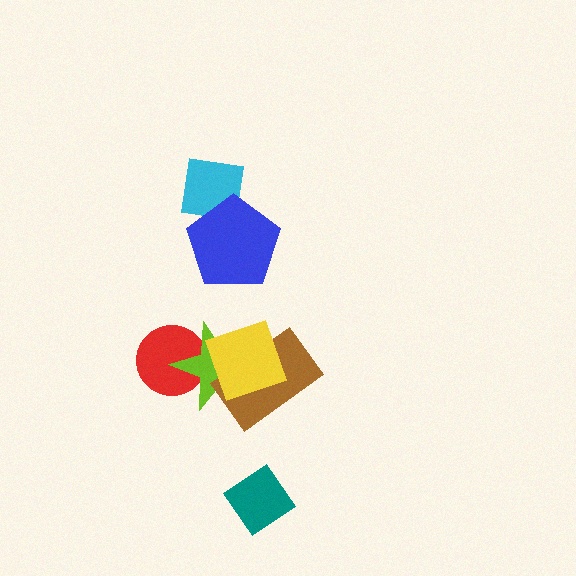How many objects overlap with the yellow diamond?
2 objects overlap with the yellow diamond.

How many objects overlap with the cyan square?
1 object overlaps with the cyan square.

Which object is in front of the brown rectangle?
The yellow diamond is in front of the brown rectangle.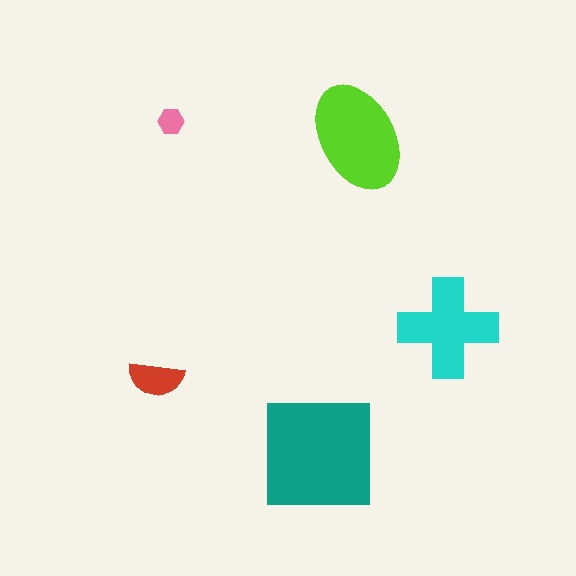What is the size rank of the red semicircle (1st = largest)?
4th.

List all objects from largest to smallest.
The teal square, the lime ellipse, the cyan cross, the red semicircle, the pink hexagon.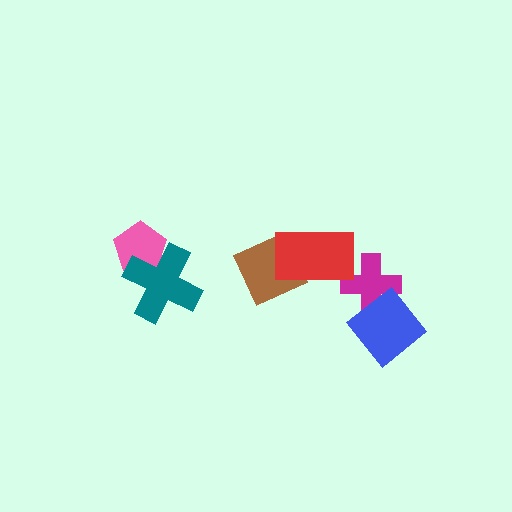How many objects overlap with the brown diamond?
1 object overlaps with the brown diamond.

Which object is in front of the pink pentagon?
The teal cross is in front of the pink pentagon.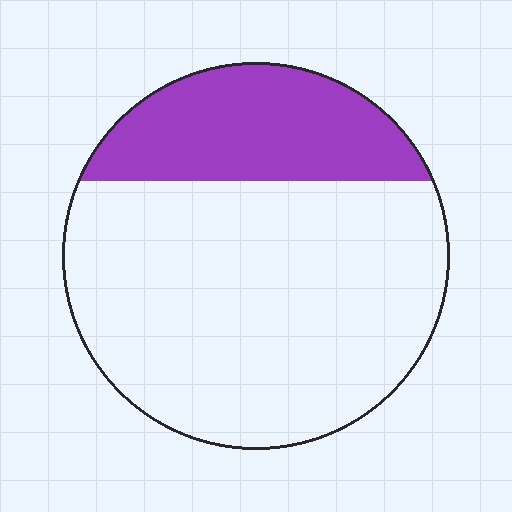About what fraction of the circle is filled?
About one quarter (1/4).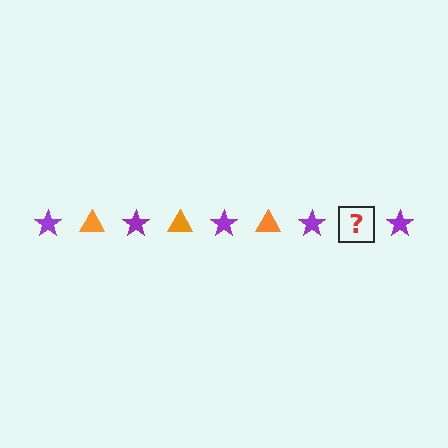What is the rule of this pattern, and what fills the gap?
The rule is that the pattern alternates between purple star and orange triangle. The gap should be filled with an orange triangle.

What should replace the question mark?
The question mark should be replaced with an orange triangle.